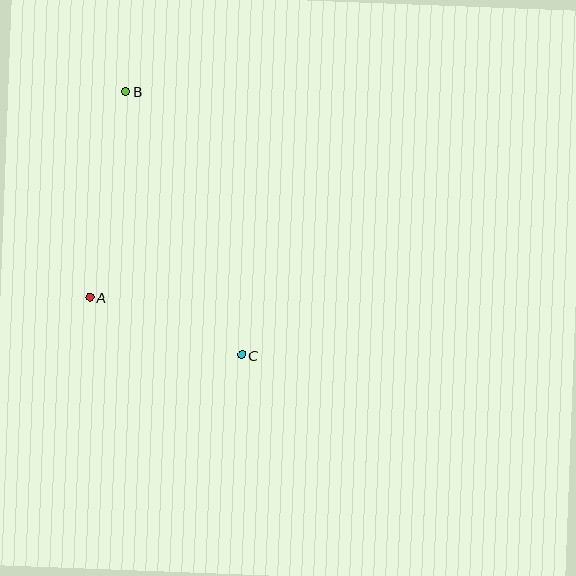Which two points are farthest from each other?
Points B and C are farthest from each other.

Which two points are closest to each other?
Points A and C are closest to each other.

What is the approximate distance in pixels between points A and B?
The distance between A and B is approximately 209 pixels.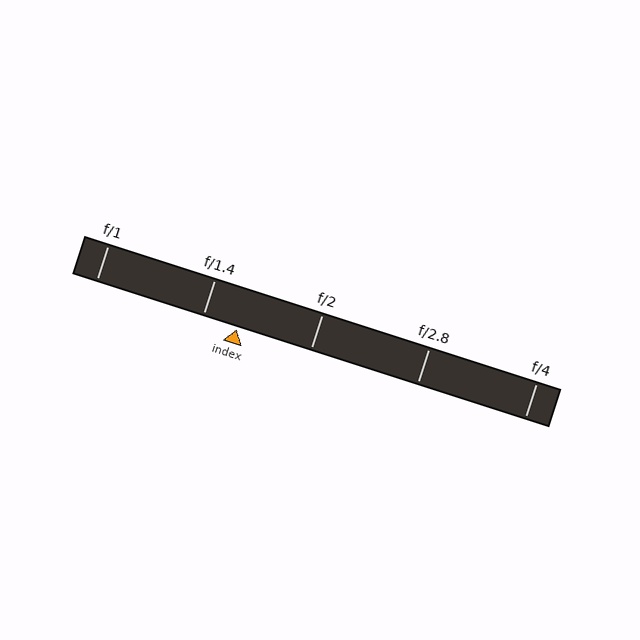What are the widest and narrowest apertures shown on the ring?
The widest aperture shown is f/1 and the narrowest is f/4.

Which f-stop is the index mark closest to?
The index mark is closest to f/1.4.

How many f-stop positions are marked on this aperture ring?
There are 5 f-stop positions marked.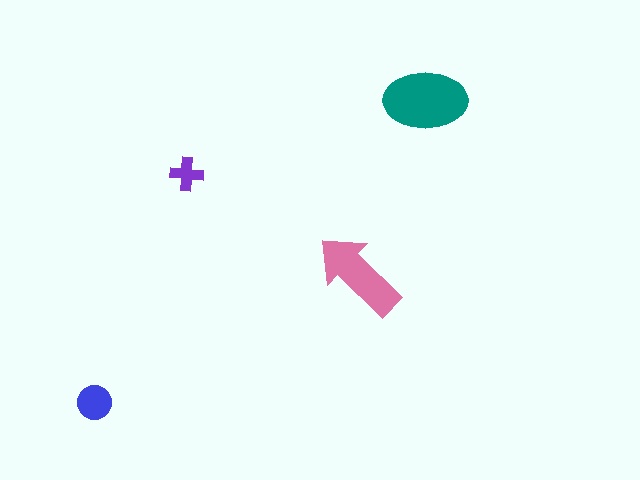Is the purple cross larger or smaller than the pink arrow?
Smaller.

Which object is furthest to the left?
The blue circle is leftmost.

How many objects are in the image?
There are 4 objects in the image.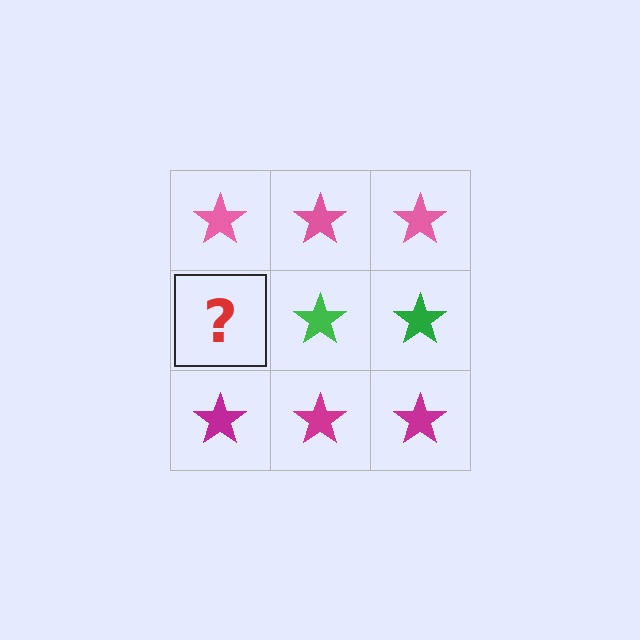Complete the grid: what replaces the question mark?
The question mark should be replaced with a green star.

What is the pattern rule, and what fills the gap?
The rule is that each row has a consistent color. The gap should be filled with a green star.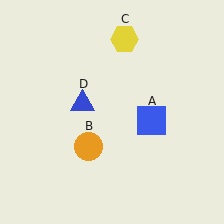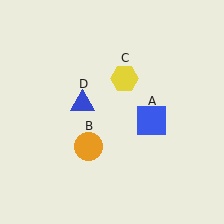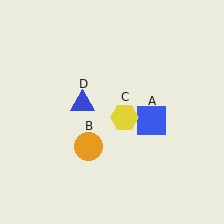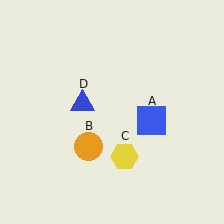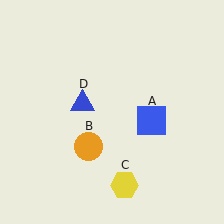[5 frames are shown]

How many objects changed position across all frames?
1 object changed position: yellow hexagon (object C).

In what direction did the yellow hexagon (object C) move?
The yellow hexagon (object C) moved down.